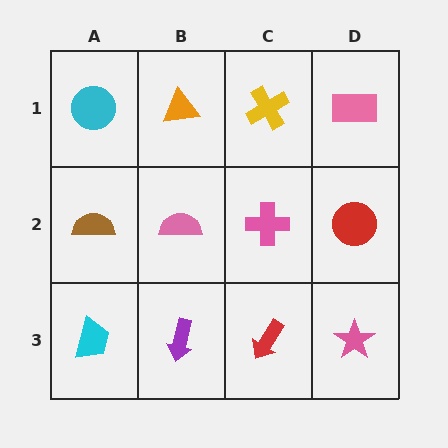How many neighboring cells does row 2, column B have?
4.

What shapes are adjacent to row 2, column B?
An orange triangle (row 1, column B), a purple arrow (row 3, column B), a brown semicircle (row 2, column A), a pink cross (row 2, column C).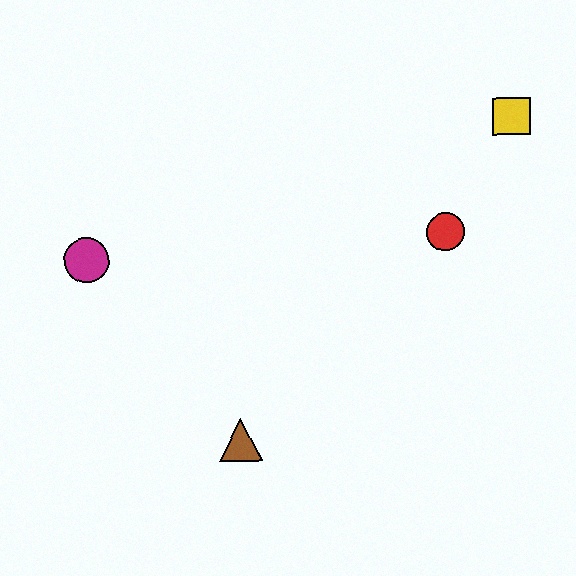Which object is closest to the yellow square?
The red circle is closest to the yellow square.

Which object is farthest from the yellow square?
The magenta circle is farthest from the yellow square.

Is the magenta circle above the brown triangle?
Yes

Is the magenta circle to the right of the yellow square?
No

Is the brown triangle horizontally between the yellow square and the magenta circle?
Yes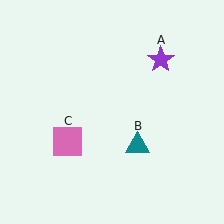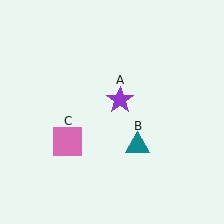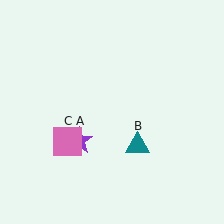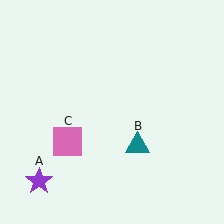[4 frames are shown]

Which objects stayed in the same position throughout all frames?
Teal triangle (object B) and pink square (object C) remained stationary.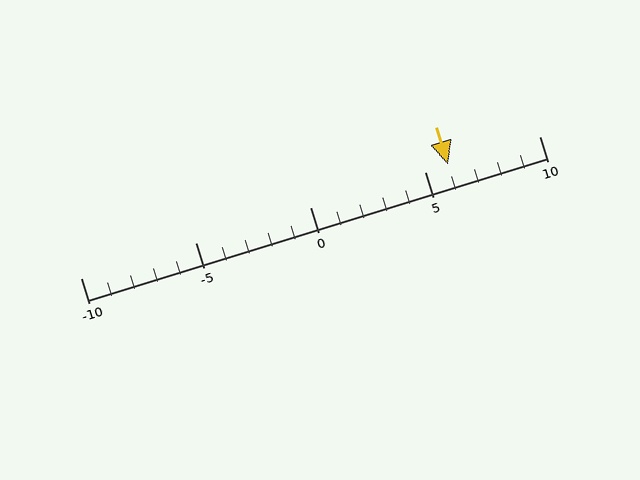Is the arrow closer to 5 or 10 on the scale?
The arrow is closer to 5.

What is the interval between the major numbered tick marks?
The major tick marks are spaced 5 units apart.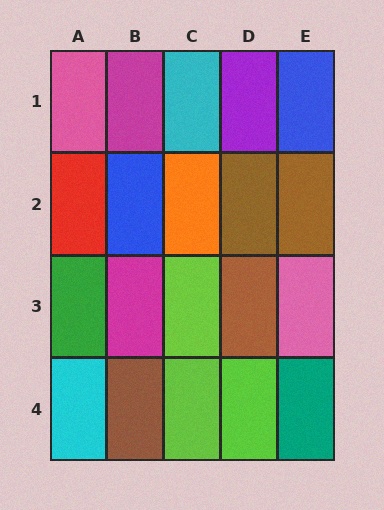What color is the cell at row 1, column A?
Pink.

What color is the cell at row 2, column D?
Brown.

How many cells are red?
1 cell is red.